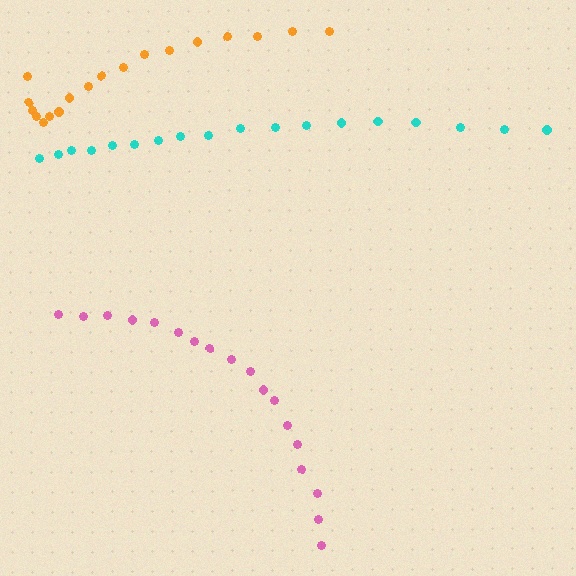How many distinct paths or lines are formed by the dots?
There are 3 distinct paths.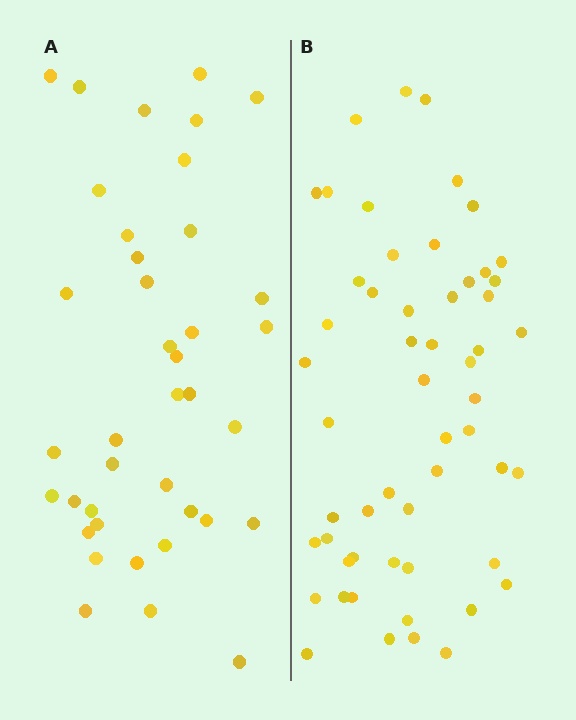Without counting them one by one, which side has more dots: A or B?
Region B (the right region) has more dots.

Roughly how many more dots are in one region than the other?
Region B has approximately 15 more dots than region A.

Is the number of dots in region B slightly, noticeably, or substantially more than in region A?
Region B has noticeably more, but not dramatically so. The ratio is roughly 1.4 to 1.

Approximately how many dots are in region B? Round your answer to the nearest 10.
About 60 dots. (The exact count is 55, which rounds to 60.)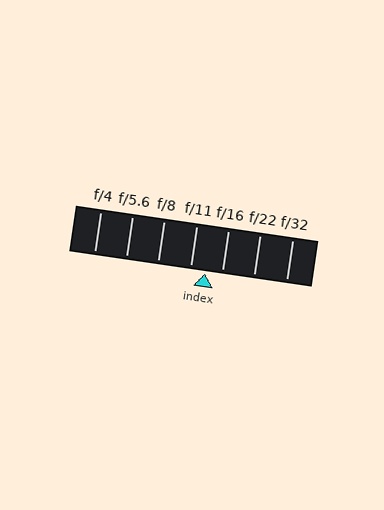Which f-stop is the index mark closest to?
The index mark is closest to f/11.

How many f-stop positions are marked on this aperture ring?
There are 7 f-stop positions marked.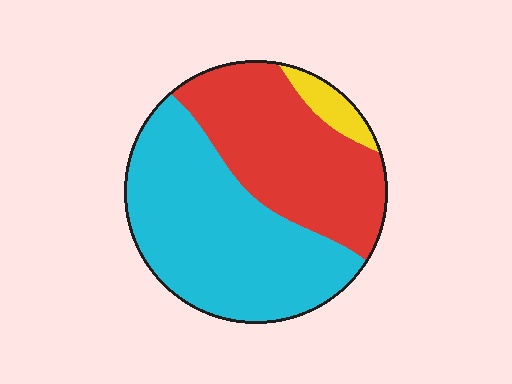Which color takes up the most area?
Cyan, at roughly 55%.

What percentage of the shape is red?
Red takes up about two fifths (2/5) of the shape.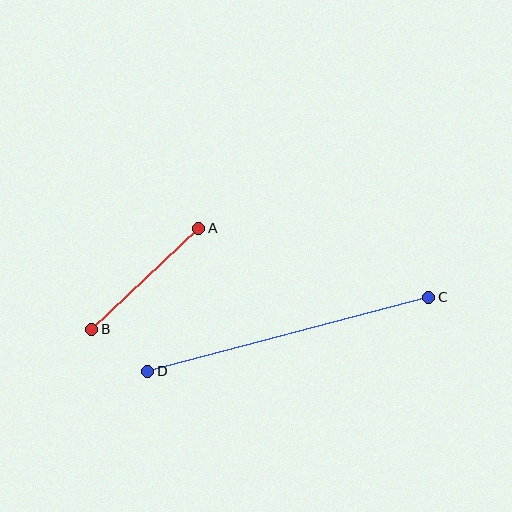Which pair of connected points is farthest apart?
Points C and D are farthest apart.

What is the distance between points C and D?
The distance is approximately 291 pixels.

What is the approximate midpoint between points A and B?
The midpoint is at approximately (145, 279) pixels.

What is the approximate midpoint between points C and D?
The midpoint is at approximately (288, 334) pixels.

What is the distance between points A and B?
The distance is approximately 147 pixels.